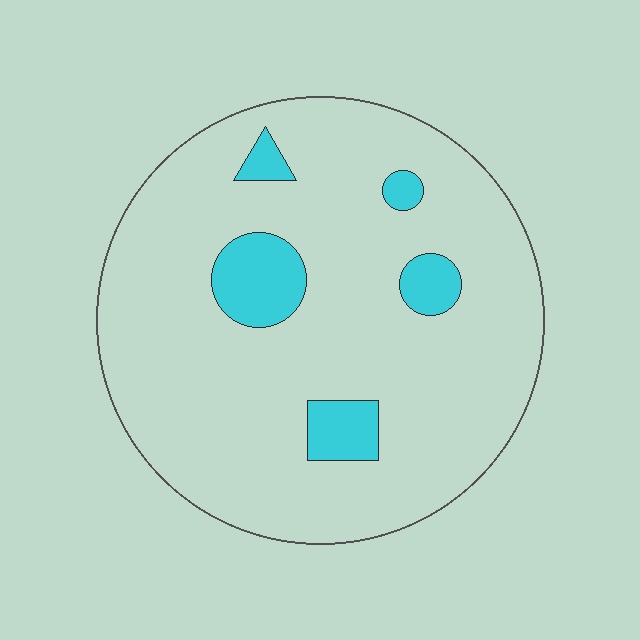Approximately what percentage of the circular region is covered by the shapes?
Approximately 10%.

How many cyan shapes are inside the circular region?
5.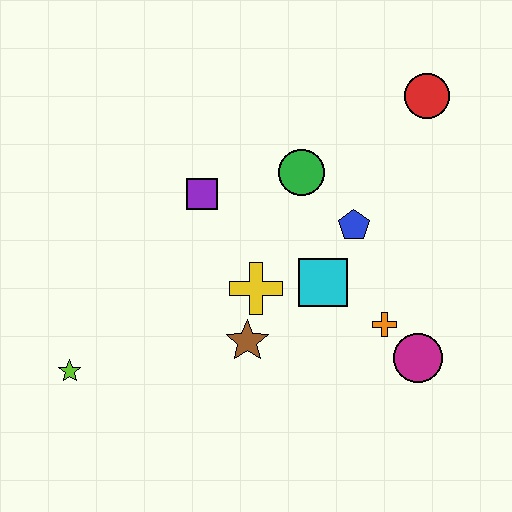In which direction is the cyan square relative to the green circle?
The cyan square is below the green circle.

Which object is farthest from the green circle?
The lime star is farthest from the green circle.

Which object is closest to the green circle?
The blue pentagon is closest to the green circle.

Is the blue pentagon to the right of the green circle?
Yes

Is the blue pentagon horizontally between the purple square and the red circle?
Yes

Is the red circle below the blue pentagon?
No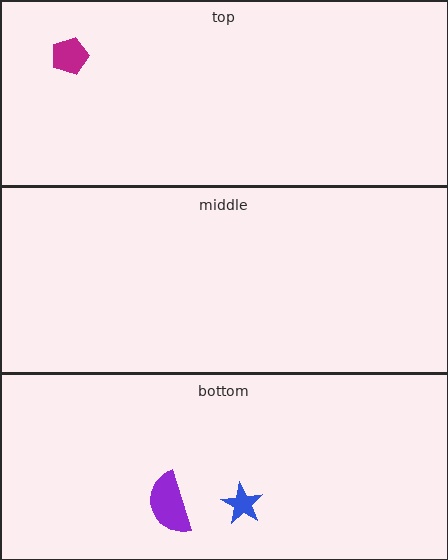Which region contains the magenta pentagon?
The top region.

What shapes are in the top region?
The magenta pentagon.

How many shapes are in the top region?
1.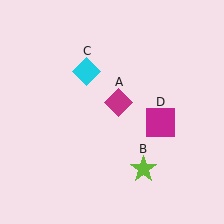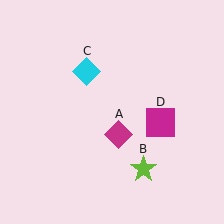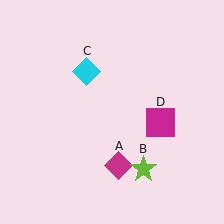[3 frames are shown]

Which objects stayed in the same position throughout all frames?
Lime star (object B) and cyan diamond (object C) and magenta square (object D) remained stationary.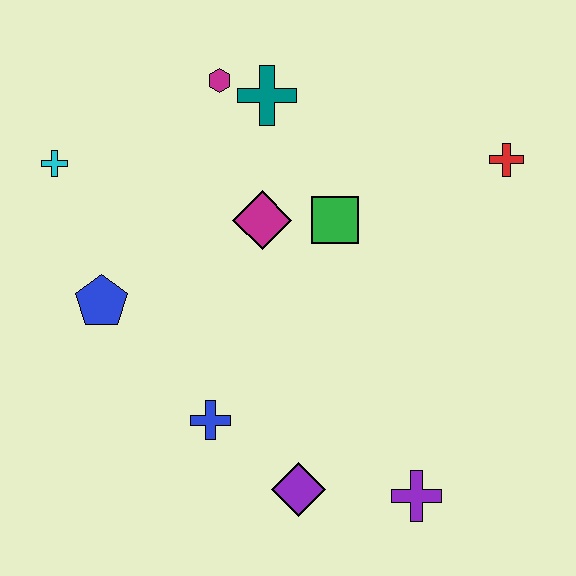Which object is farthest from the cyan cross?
The purple cross is farthest from the cyan cross.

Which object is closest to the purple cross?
The purple diamond is closest to the purple cross.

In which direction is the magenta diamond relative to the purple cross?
The magenta diamond is above the purple cross.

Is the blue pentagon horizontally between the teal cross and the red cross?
No